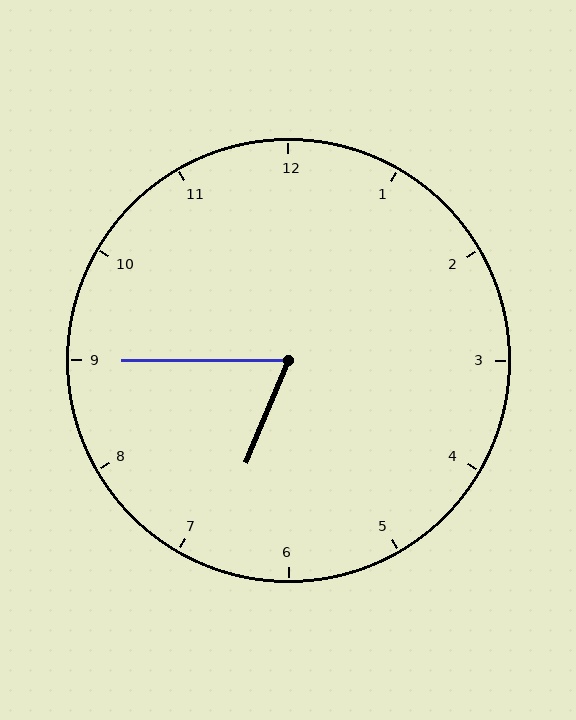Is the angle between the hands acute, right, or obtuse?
It is acute.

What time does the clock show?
6:45.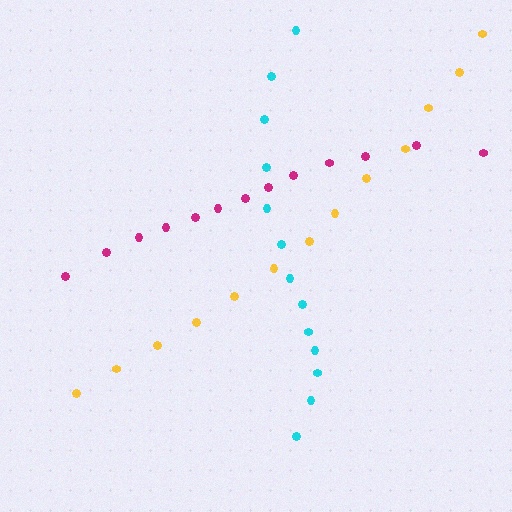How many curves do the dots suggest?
There are 3 distinct paths.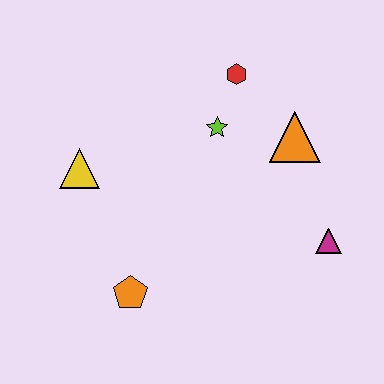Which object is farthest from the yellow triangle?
The magenta triangle is farthest from the yellow triangle.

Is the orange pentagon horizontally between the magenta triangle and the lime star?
No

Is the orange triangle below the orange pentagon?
No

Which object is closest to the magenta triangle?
The orange triangle is closest to the magenta triangle.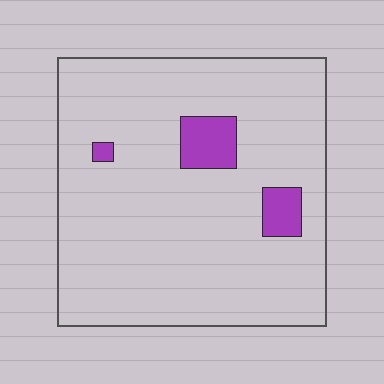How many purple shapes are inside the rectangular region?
3.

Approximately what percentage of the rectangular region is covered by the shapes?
Approximately 5%.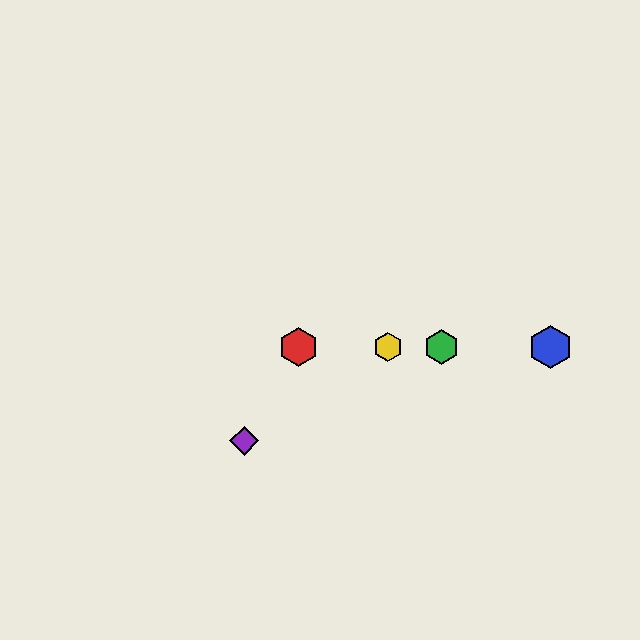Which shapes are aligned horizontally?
The red hexagon, the blue hexagon, the green hexagon, the yellow hexagon are aligned horizontally.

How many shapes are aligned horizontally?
4 shapes (the red hexagon, the blue hexagon, the green hexagon, the yellow hexagon) are aligned horizontally.